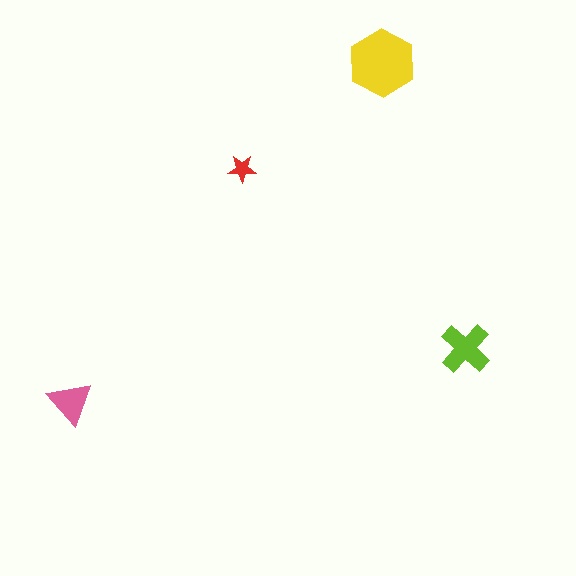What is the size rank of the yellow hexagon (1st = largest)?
1st.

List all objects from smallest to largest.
The red star, the pink triangle, the lime cross, the yellow hexagon.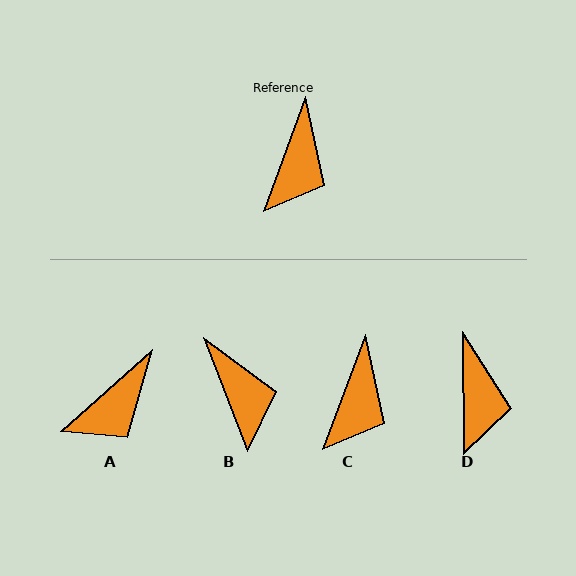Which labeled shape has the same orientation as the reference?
C.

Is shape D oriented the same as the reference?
No, it is off by about 20 degrees.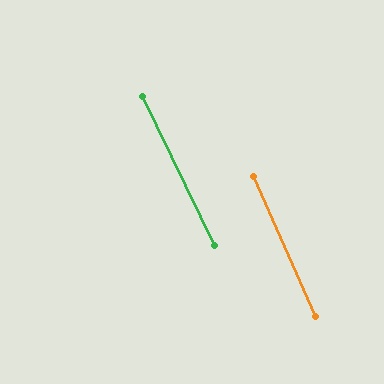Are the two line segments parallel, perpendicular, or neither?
Parallel — their directions differ by only 1.8°.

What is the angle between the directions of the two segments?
Approximately 2 degrees.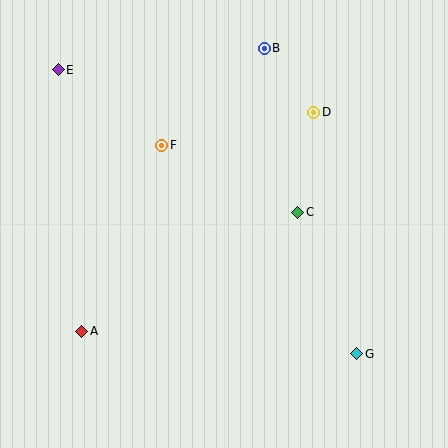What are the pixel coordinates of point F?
Point F is at (162, 145).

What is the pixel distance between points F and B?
The distance between F and B is 141 pixels.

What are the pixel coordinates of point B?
Point B is at (264, 48).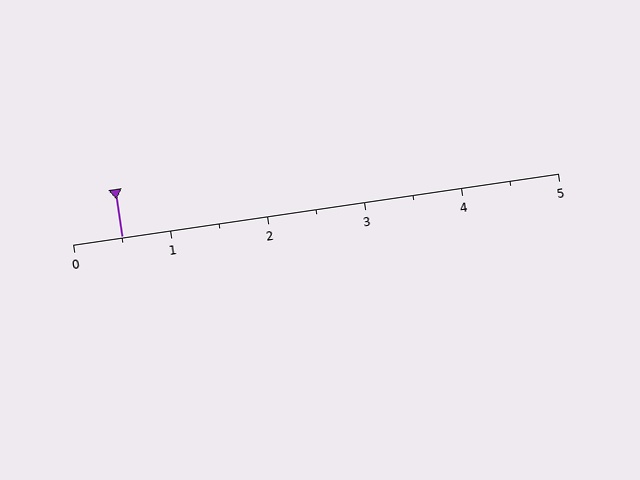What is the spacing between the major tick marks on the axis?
The major ticks are spaced 1 apart.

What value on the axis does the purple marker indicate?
The marker indicates approximately 0.5.